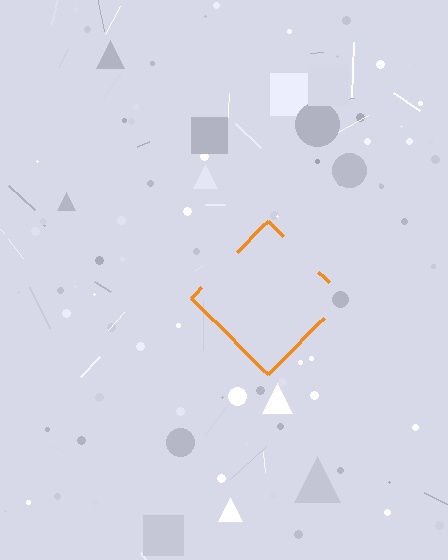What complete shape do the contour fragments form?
The contour fragments form a diamond.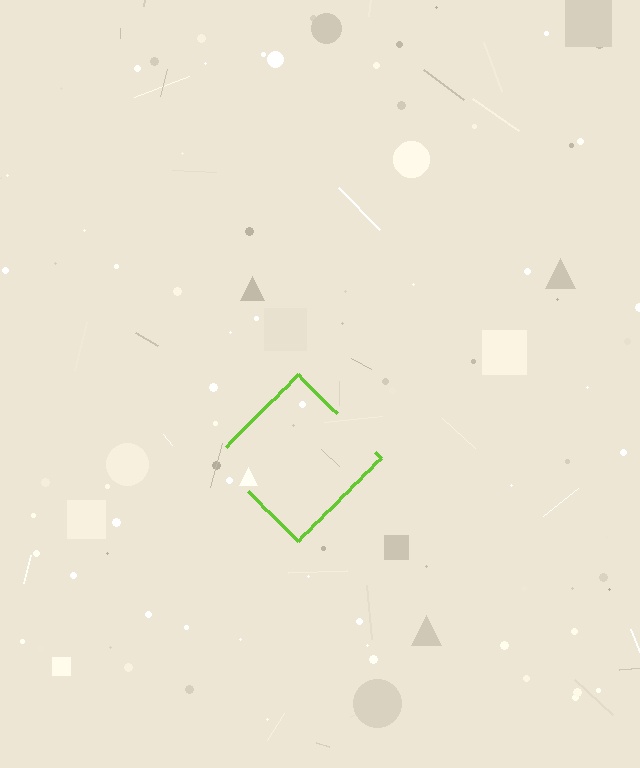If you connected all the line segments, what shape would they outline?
They would outline a diamond.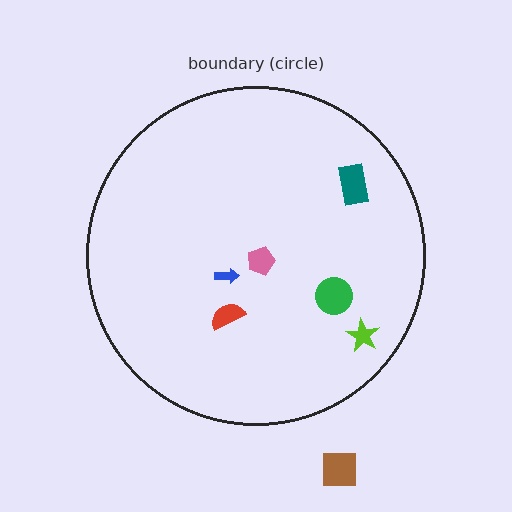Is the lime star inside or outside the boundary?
Inside.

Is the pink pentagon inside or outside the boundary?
Inside.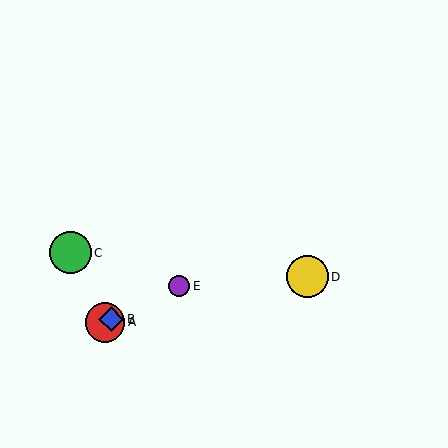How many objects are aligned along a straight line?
3 objects (A, B, E) are aligned along a straight line.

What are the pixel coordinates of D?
Object D is at (307, 277).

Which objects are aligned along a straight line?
Objects A, B, E are aligned along a straight line.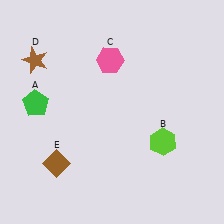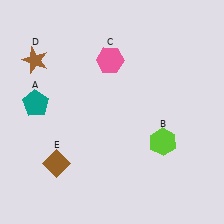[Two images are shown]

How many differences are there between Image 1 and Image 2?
There is 1 difference between the two images.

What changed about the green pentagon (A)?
In Image 1, A is green. In Image 2, it changed to teal.